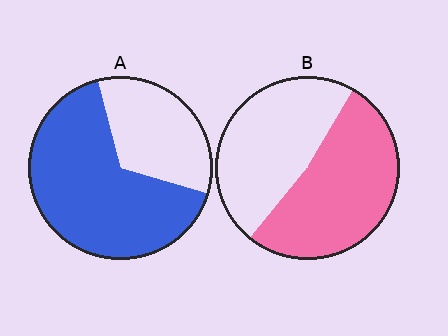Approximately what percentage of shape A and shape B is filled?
A is approximately 65% and B is approximately 55%.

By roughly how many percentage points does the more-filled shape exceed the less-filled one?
By roughly 15 percentage points (A over B).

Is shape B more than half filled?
Roughly half.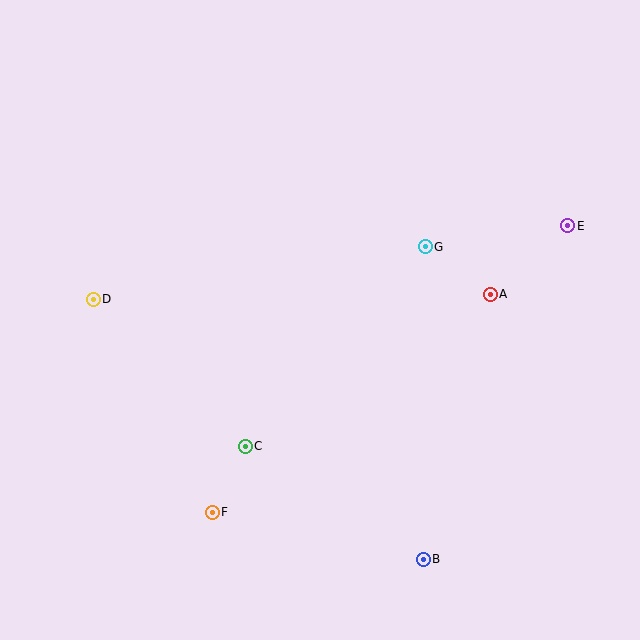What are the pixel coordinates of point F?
Point F is at (212, 512).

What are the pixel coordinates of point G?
Point G is at (425, 247).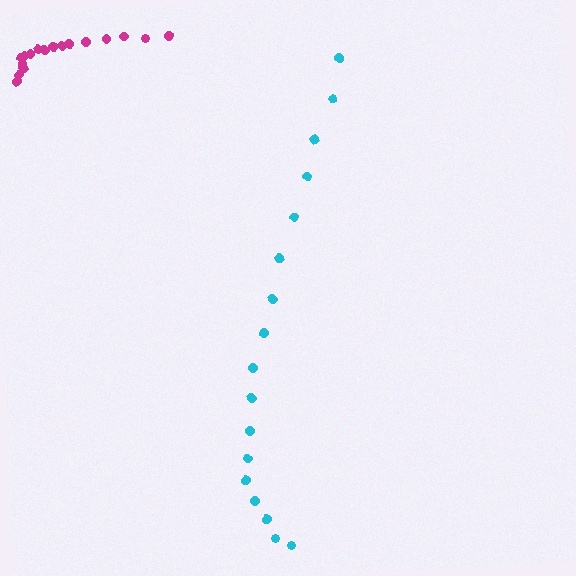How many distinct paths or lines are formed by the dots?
There are 2 distinct paths.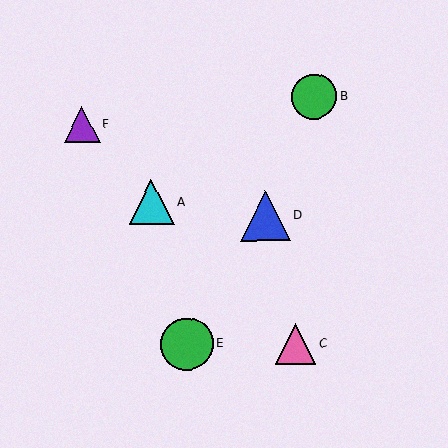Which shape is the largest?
The green circle (labeled E) is the largest.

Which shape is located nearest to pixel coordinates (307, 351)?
The pink triangle (labeled C) at (295, 344) is nearest to that location.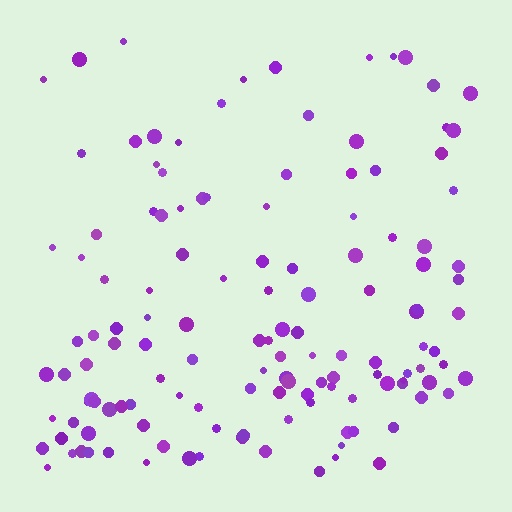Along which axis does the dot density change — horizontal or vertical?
Vertical.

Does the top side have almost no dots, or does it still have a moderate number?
Still a moderate number, just noticeably fewer than the bottom.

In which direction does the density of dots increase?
From top to bottom, with the bottom side densest.